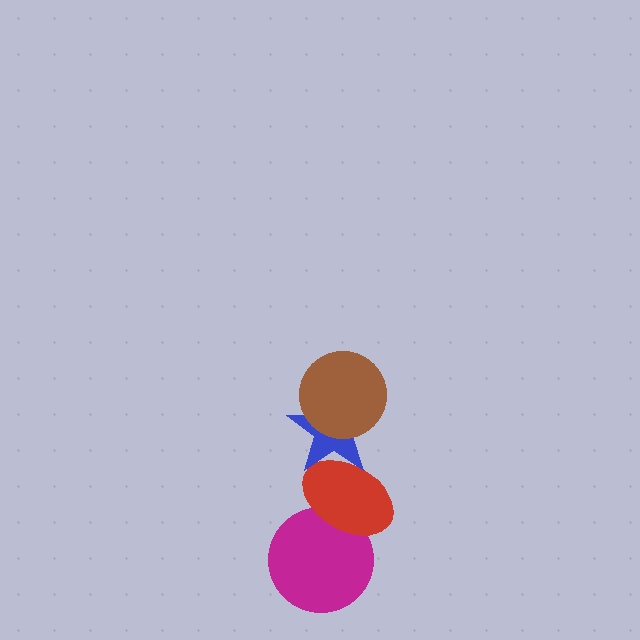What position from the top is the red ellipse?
The red ellipse is 3rd from the top.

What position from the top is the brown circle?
The brown circle is 1st from the top.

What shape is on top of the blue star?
The brown circle is on top of the blue star.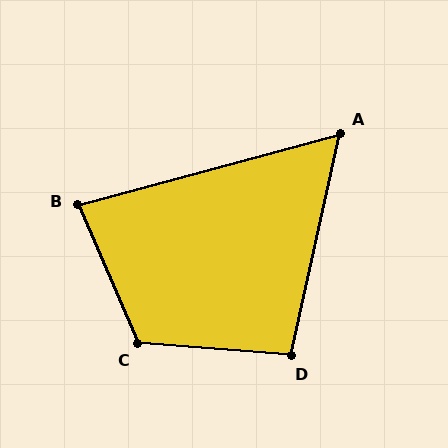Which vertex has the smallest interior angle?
A, at approximately 62 degrees.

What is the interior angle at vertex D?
Approximately 98 degrees (obtuse).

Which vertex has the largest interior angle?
C, at approximately 118 degrees.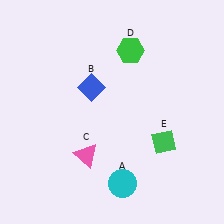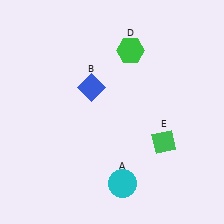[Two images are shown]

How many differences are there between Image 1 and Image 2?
There is 1 difference between the two images.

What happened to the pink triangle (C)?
The pink triangle (C) was removed in Image 2. It was in the bottom-left area of Image 1.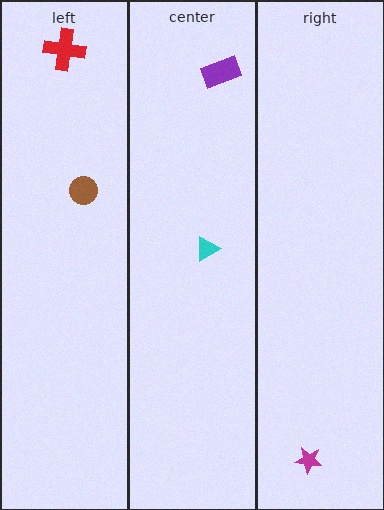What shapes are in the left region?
The red cross, the brown circle.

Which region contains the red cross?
The left region.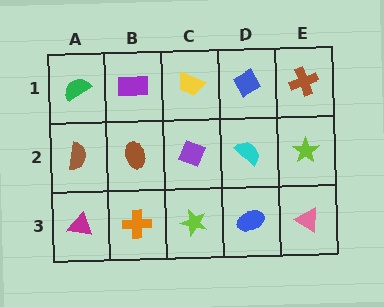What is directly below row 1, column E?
A lime star.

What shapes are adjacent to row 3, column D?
A cyan semicircle (row 2, column D), a lime star (row 3, column C), a pink triangle (row 3, column E).